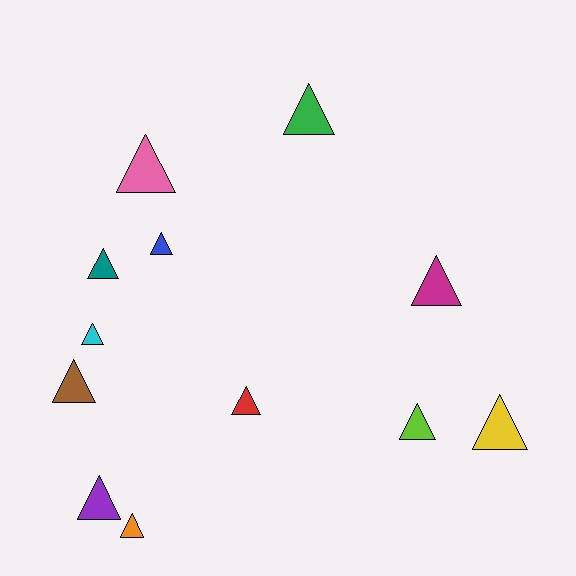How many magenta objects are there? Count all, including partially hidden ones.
There is 1 magenta object.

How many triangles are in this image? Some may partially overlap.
There are 12 triangles.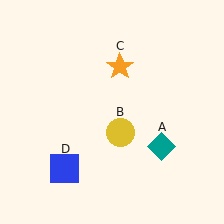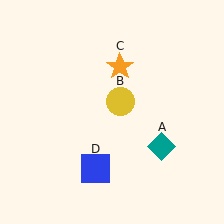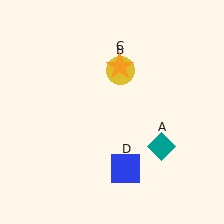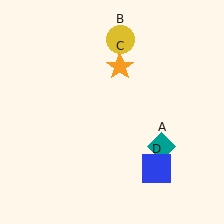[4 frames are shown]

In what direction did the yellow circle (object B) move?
The yellow circle (object B) moved up.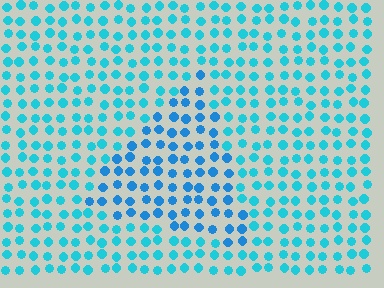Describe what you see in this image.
The image is filled with small cyan elements in a uniform arrangement. A triangle-shaped region is visible where the elements are tinted to a slightly different hue, forming a subtle color boundary.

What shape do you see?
I see a triangle.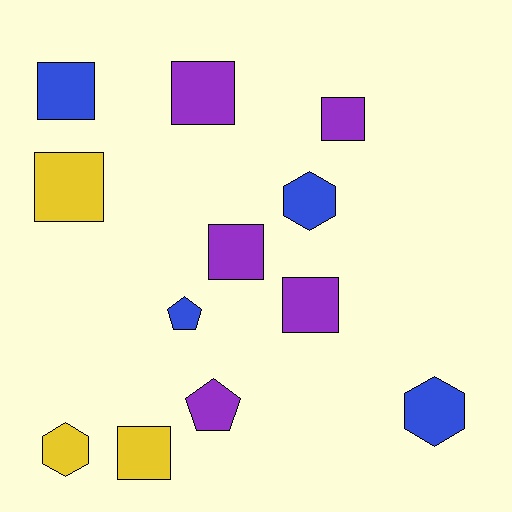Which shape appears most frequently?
Square, with 7 objects.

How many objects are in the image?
There are 12 objects.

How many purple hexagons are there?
There are no purple hexagons.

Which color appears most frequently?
Purple, with 5 objects.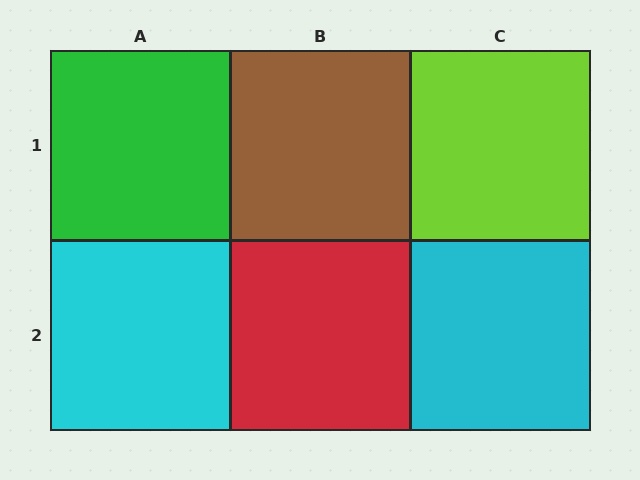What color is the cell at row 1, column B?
Brown.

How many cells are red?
1 cell is red.